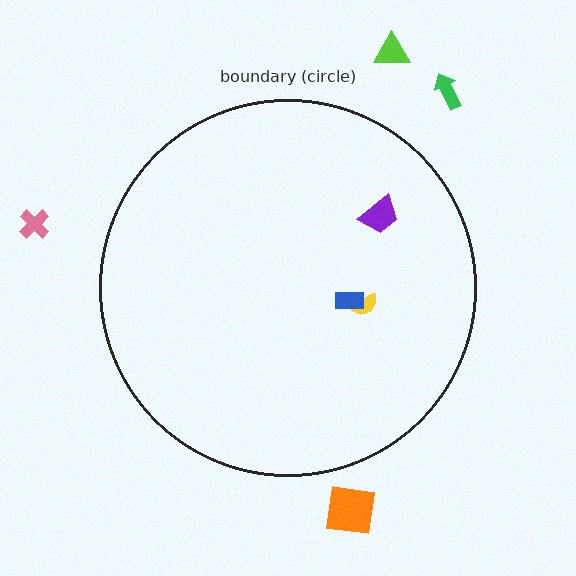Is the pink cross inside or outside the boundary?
Outside.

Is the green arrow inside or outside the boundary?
Outside.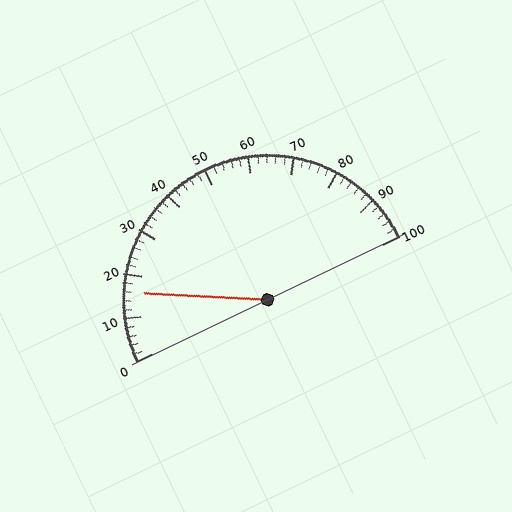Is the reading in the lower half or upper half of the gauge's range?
The reading is in the lower half of the range (0 to 100).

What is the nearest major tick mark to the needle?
The nearest major tick mark is 20.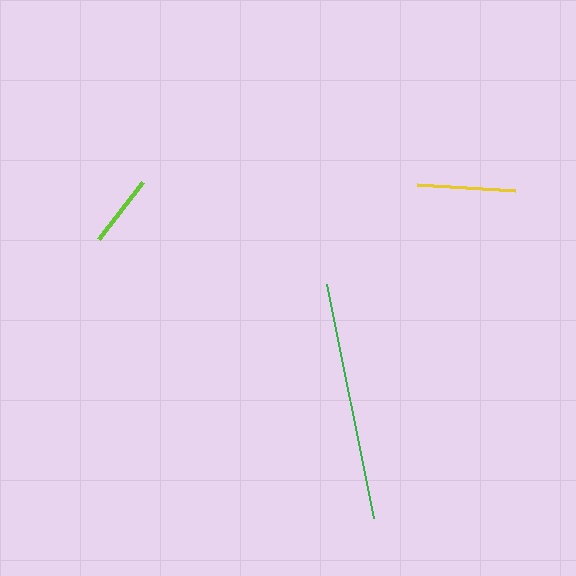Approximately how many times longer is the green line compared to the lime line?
The green line is approximately 3.3 times the length of the lime line.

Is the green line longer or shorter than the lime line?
The green line is longer than the lime line.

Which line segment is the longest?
The green line is the longest at approximately 239 pixels.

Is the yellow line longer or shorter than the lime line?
The yellow line is longer than the lime line.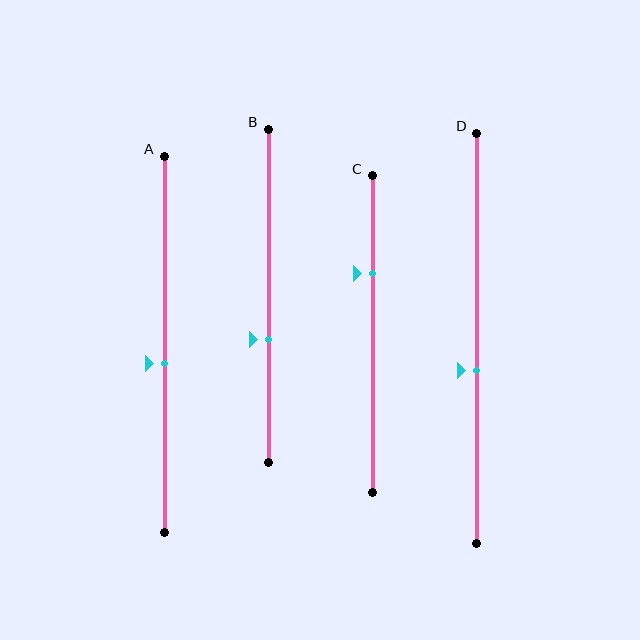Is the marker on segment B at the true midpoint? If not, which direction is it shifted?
No, the marker on segment B is shifted downward by about 13% of the segment length.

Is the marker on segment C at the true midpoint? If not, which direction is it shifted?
No, the marker on segment C is shifted upward by about 19% of the segment length.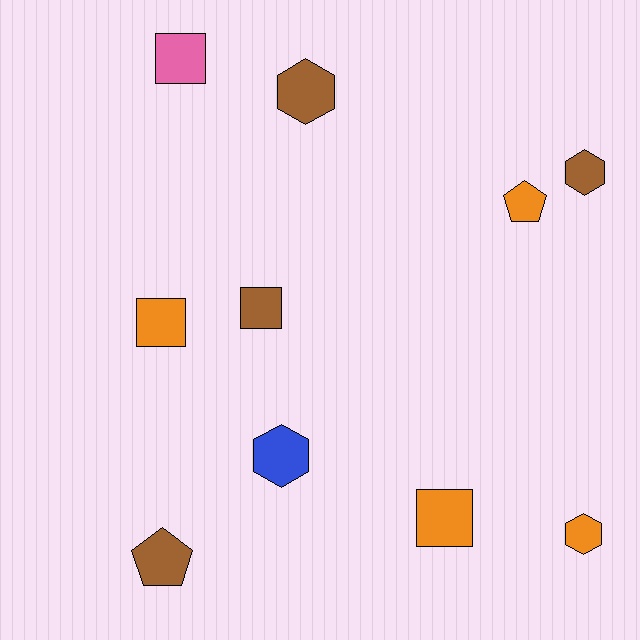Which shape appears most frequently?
Square, with 4 objects.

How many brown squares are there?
There is 1 brown square.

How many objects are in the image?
There are 10 objects.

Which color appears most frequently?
Brown, with 4 objects.